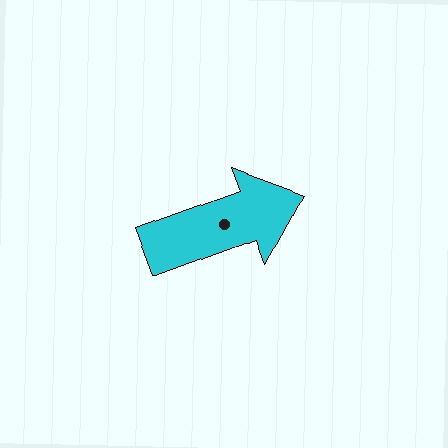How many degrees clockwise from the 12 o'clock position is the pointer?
Approximately 70 degrees.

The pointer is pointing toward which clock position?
Roughly 2 o'clock.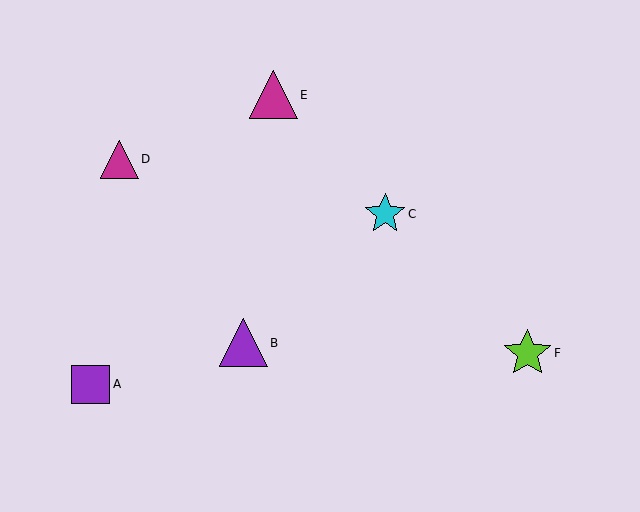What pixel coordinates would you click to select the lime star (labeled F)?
Click at (527, 353) to select the lime star F.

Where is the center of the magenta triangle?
The center of the magenta triangle is at (273, 95).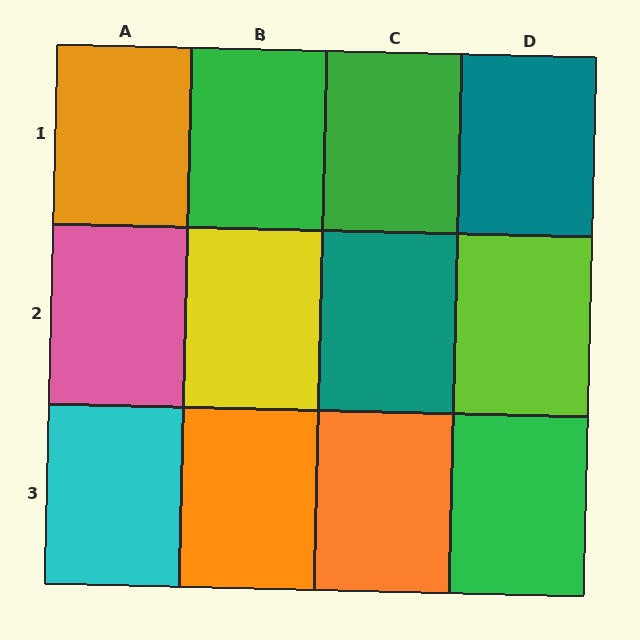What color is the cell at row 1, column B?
Green.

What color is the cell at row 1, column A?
Orange.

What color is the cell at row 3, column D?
Green.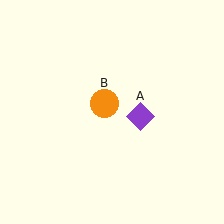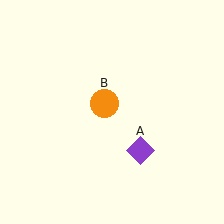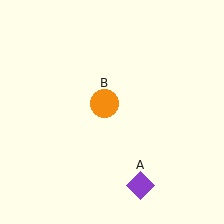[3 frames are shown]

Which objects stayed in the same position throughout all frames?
Orange circle (object B) remained stationary.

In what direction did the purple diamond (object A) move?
The purple diamond (object A) moved down.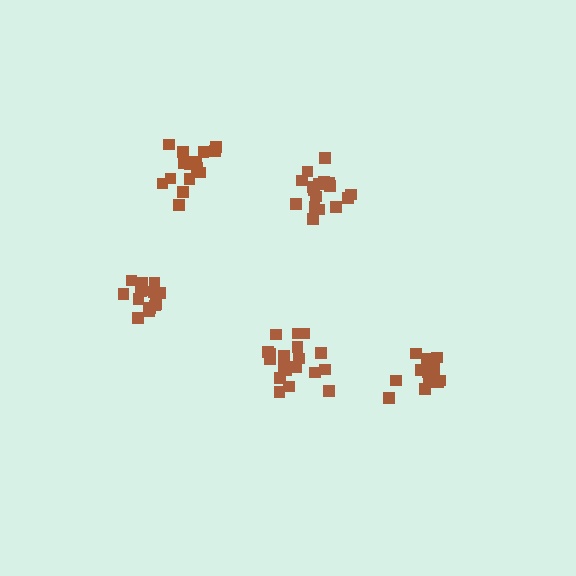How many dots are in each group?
Group 1: 14 dots, Group 2: 14 dots, Group 3: 19 dots, Group 4: 18 dots, Group 5: 17 dots (82 total).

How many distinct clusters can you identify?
There are 5 distinct clusters.